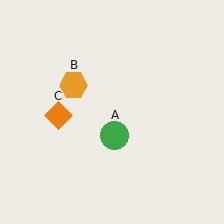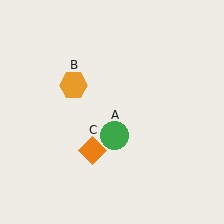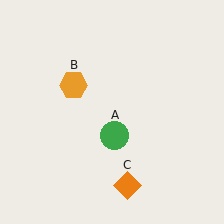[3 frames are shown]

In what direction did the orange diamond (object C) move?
The orange diamond (object C) moved down and to the right.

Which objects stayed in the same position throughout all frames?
Green circle (object A) and orange hexagon (object B) remained stationary.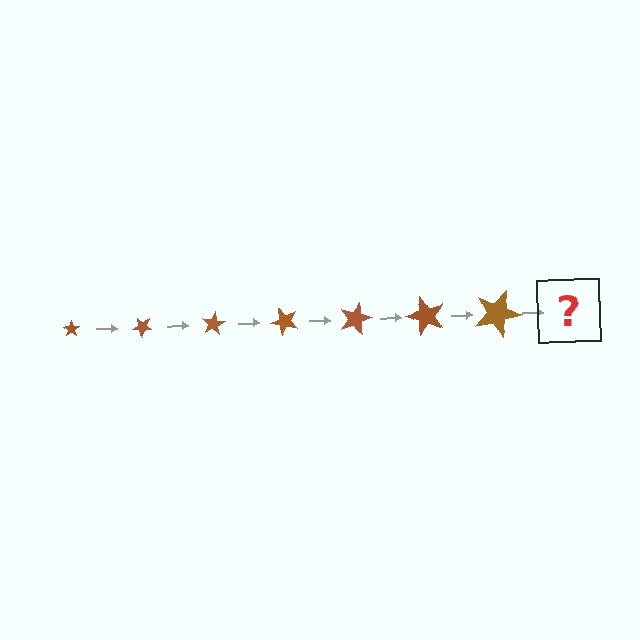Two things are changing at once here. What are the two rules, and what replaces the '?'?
The two rules are that the star grows larger each step and it rotates 40 degrees each step. The '?' should be a star, larger than the previous one and rotated 280 degrees from the start.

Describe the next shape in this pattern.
It should be a star, larger than the previous one and rotated 280 degrees from the start.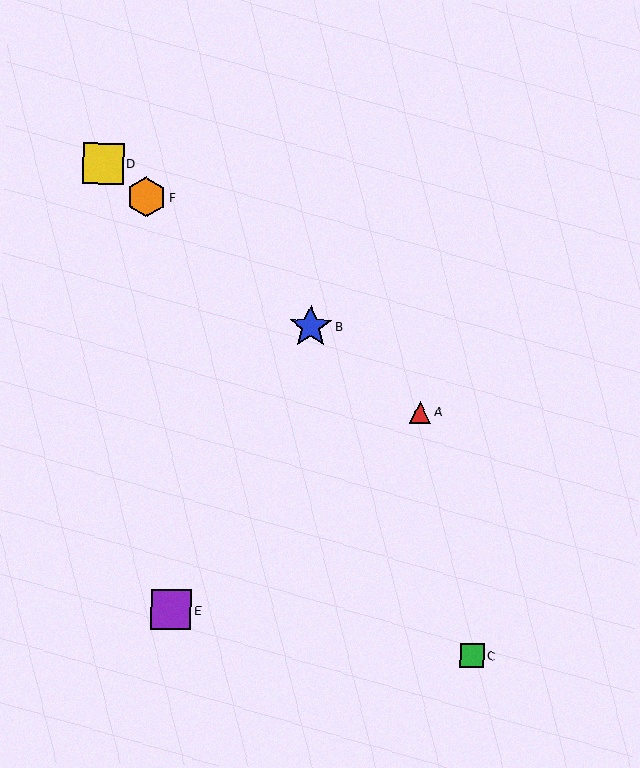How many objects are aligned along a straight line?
4 objects (A, B, D, F) are aligned along a straight line.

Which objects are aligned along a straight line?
Objects A, B, D, F are aligned along a straight line.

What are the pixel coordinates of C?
Object C is at (472, 656).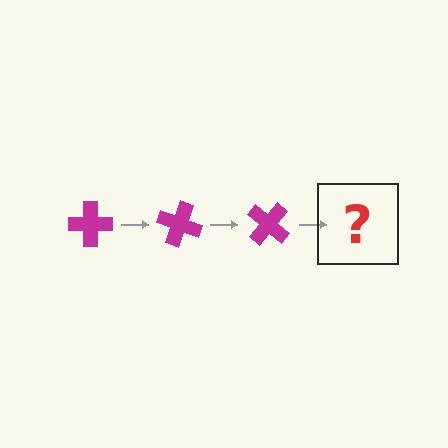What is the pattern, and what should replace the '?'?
The pattern is that the cross rotates 20 degrees each step. The '?' should be a magenta cross rotated 60 degrees.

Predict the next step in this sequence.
The next step is a magenta cross rotated 60 degrees.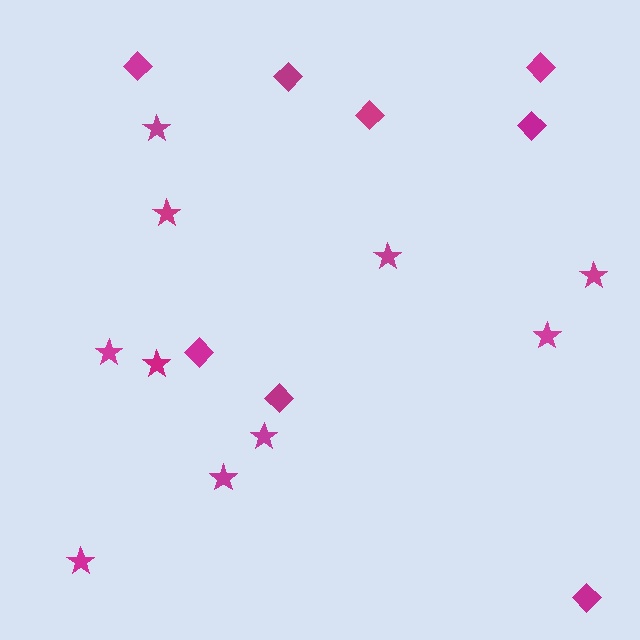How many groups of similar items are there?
There are 2 groups: one group of diamonds (8) and one group of stars (10).